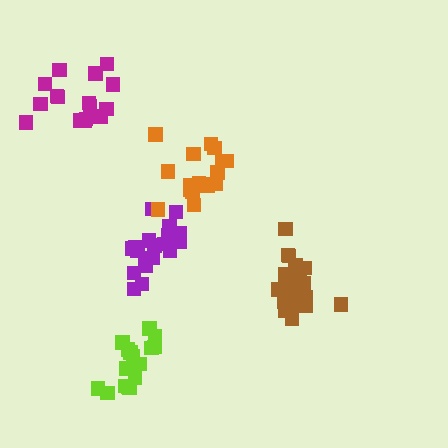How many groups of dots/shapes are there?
There are 5 groups.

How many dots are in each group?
Group 1: 16 dots, Group 2: 18 dots, Group 3: 21 dots, Group 4: 17 dots, Group 5: 17 dots (89 total).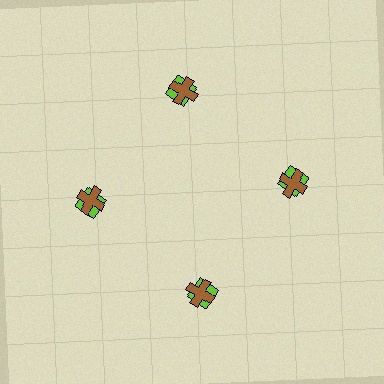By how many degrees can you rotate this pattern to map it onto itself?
The pattern maps onto itself every 90 degrees of rotation.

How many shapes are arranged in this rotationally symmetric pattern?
There are 8 shapes, arranged in 4 groups of 2.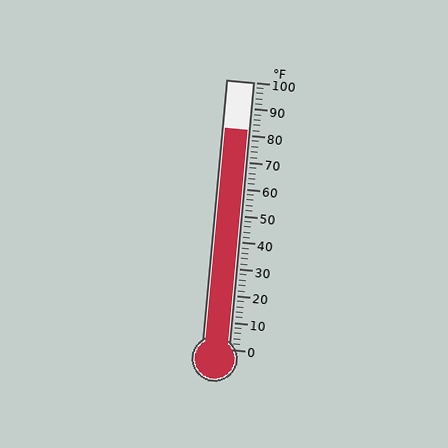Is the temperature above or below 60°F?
The temperature is above 60°F.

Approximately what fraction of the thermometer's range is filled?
The thermometer is filled to approximately 80% of its range.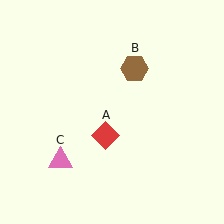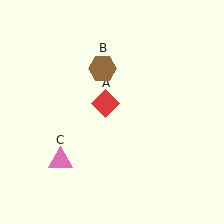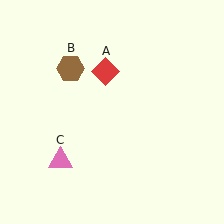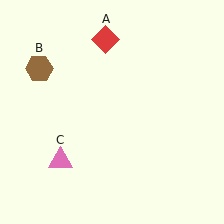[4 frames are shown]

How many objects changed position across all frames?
2 objects changed position: red diamond (object A), brown hexagon (object B).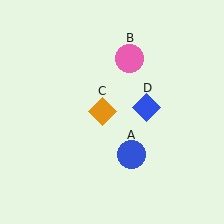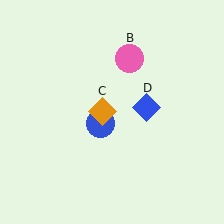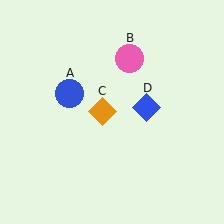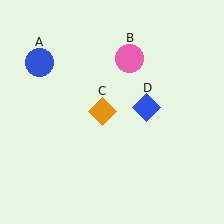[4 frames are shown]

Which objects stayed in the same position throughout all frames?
Pink circle (object B) and orange diamond (object C) and blue diamond (object D) remained stationary.